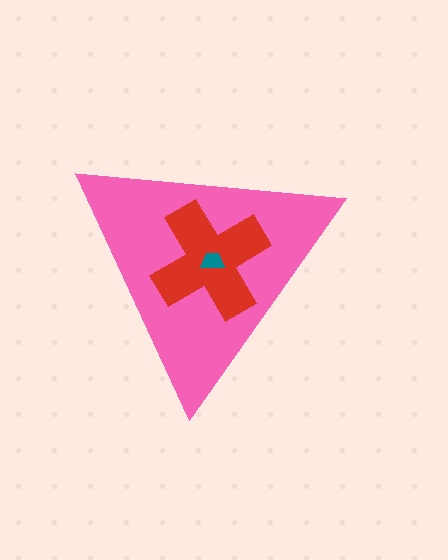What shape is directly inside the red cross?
The teal trapezoid.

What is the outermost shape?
The pink triangle.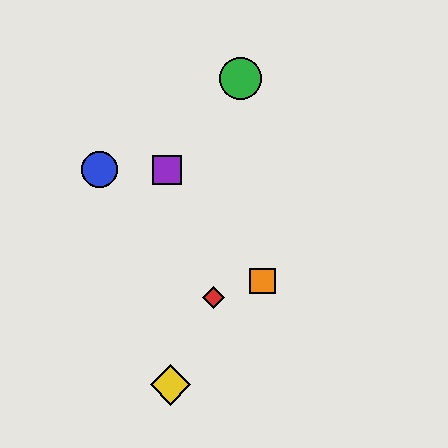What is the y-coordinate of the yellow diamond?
The yellow diamond is at y≈385.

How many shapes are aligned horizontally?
2 shapes (the blue circle, the purple square) are aligned horizontally.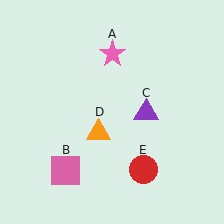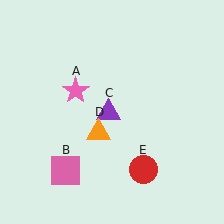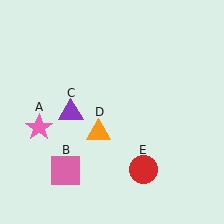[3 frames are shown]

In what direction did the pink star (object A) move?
The pink star (object A) moved down and to the left.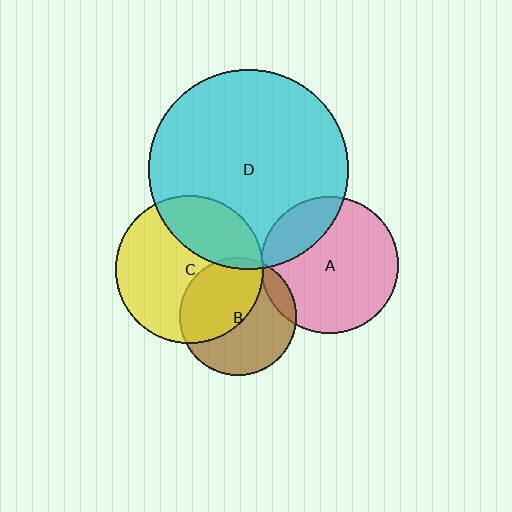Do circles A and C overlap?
Yes.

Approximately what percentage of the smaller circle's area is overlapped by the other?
Approximately 5%.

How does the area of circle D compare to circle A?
Approximately 2.1 times.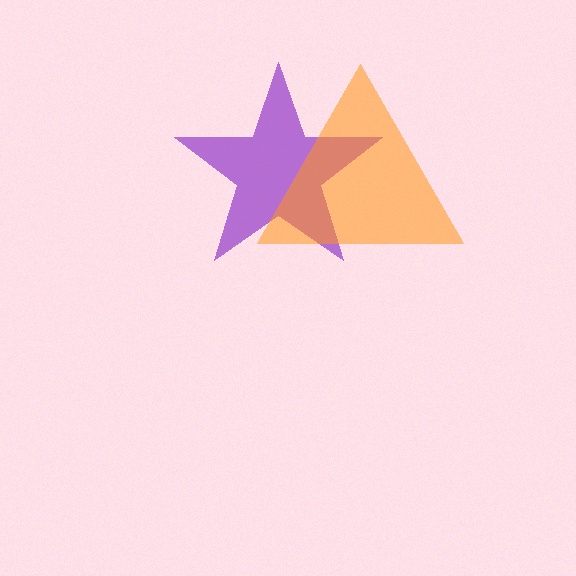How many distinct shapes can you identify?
There are 2 distinct shapes: a purple star, an orange triangle.